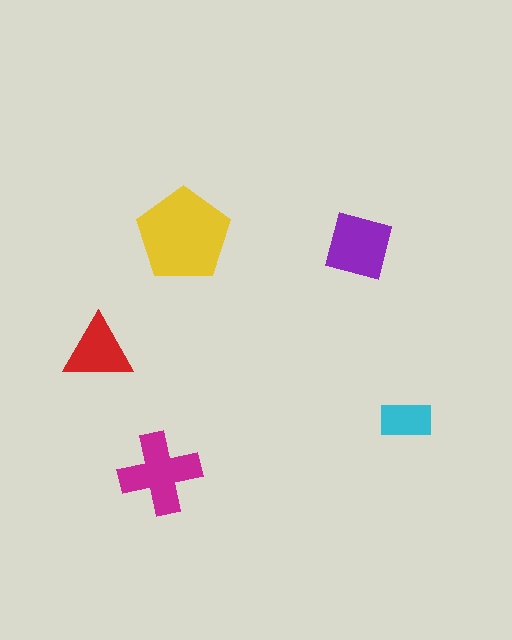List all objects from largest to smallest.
The yellow pentagon, the magenta cross, the purple square, the red triangle, the cyan rectangle.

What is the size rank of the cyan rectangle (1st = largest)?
5th.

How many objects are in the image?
There are 5 objects in the image.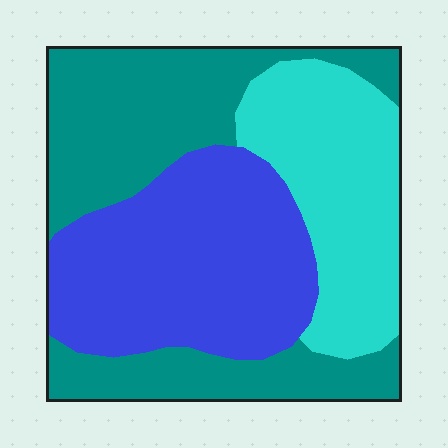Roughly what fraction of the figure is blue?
Blue covers about 35% of the figure.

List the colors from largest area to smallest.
From largest to smallest: teal, blue, cyan.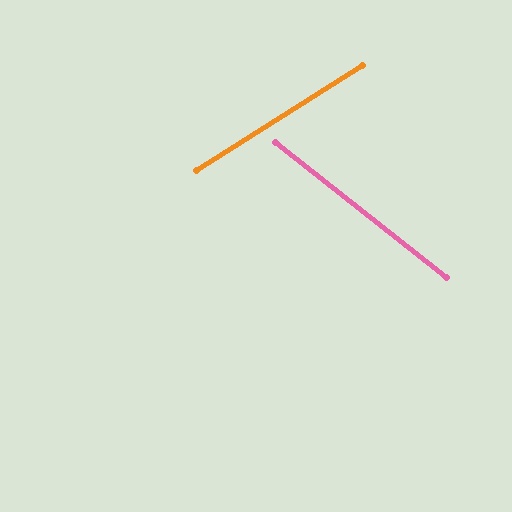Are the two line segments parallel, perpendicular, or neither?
Neither parallel nor perpendicular — they differ by about 71°.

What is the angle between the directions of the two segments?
Approximately 71 degrees.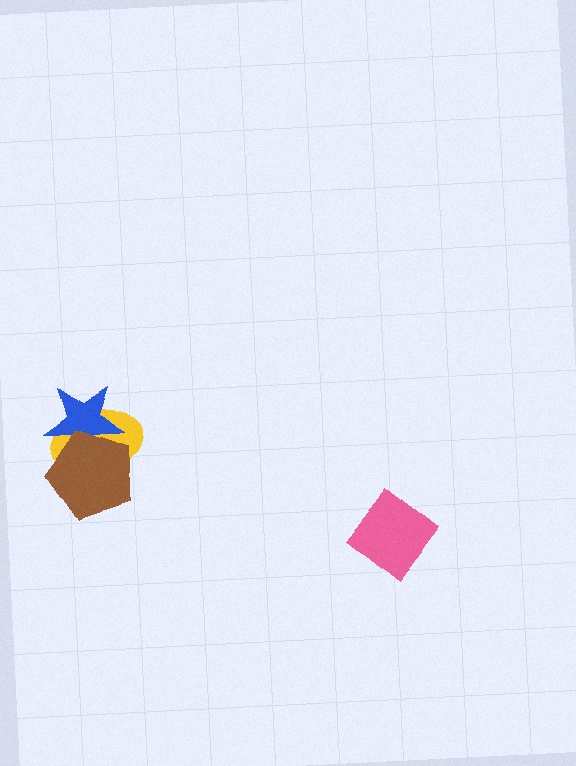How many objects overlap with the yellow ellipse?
2 objects overlap with the yellow ellipse.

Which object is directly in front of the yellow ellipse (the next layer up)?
The blue star is directly in front of the yellow ellipse.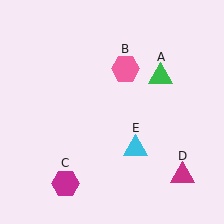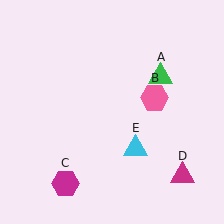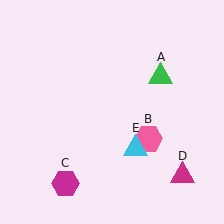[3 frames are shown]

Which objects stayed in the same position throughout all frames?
Green triangle (object A) and magenta hexagon (object C) and magenta triangle (object D) and cyan triangle (object E) remained stationary.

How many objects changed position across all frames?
1 object changed position: pink hexagon (object B).